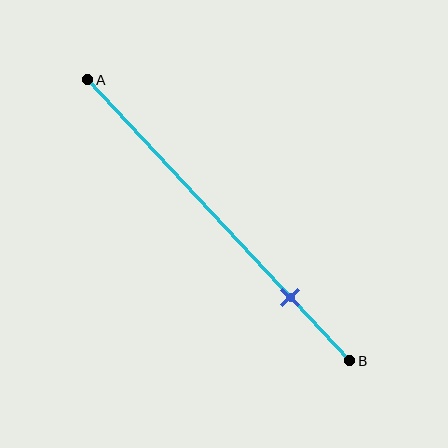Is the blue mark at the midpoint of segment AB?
No, the mark is at about 75% from A, not at the 50% midpoint.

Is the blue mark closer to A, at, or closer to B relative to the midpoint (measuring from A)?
The blue mark is closer to point B than the midpoint of segment AB.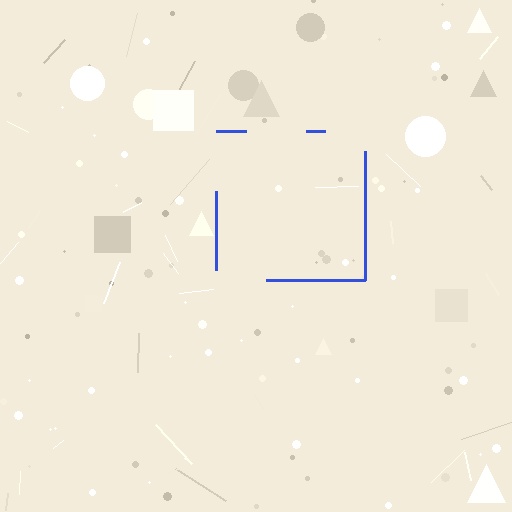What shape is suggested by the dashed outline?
The dashed outline suggests a square.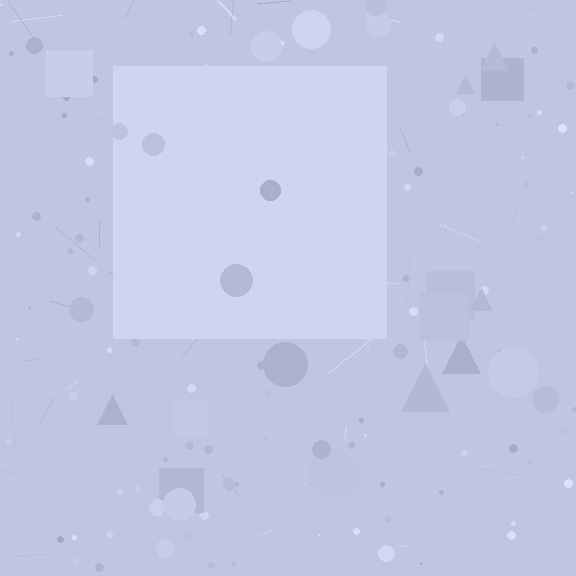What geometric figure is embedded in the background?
A square is embedded in the background.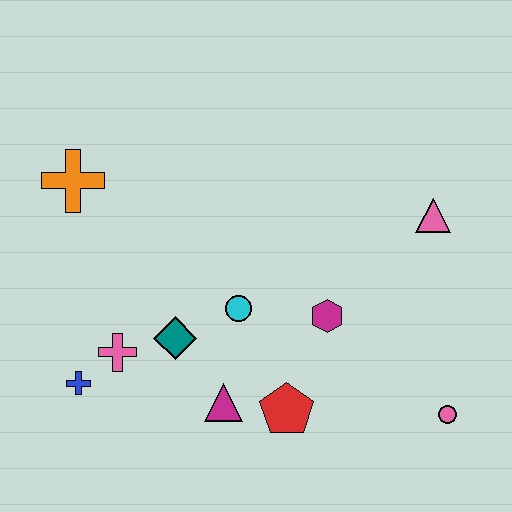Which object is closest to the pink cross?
The blue cross is closest to the pink cross.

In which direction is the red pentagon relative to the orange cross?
The red pentagon is below the orange cross.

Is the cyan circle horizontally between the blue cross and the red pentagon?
Yes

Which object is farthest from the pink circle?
The orange cross is farthest from the pink circle.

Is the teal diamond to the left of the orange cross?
No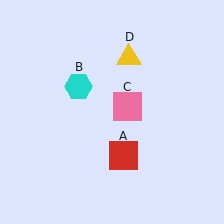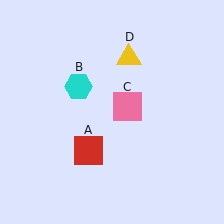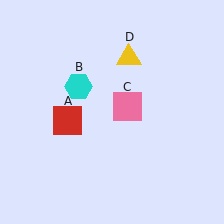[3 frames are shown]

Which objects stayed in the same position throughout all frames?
Cyan hexagon (object B) and pink square (object C) and yellow triangle (object D) remained stationary.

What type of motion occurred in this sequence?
The red square (object A) rotated clockwise around the center of the scene.